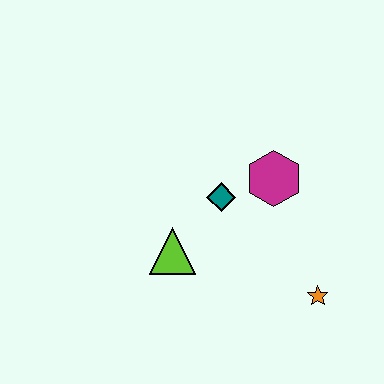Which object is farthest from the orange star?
The lime triangle is farthest from the orange star.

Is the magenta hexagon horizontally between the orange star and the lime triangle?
Yes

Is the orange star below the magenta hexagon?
Yes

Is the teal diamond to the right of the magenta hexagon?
No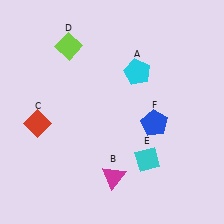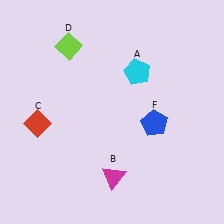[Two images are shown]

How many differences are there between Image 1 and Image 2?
There is 1 difference between the two images.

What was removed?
The cyan diamond (E) was removed in Image 2.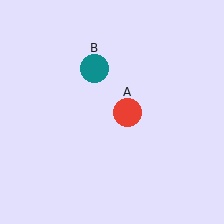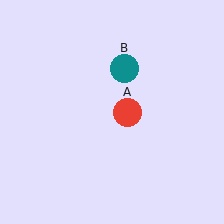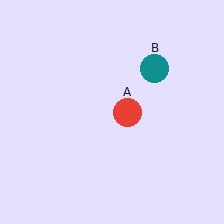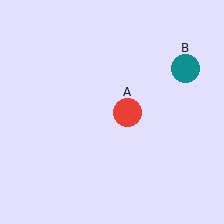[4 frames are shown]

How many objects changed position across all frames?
1 object changed position: teal circle (object B).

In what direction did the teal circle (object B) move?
The teal circle (object B) moved right.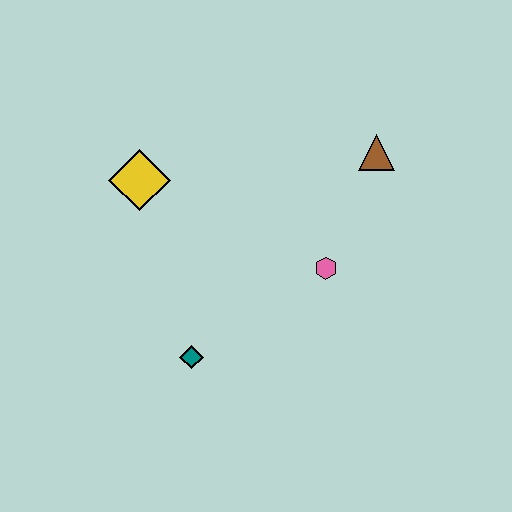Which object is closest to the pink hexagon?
The brown triangle is closest to the pink hexagon.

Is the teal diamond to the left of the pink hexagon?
Yes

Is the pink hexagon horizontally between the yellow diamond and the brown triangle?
Yes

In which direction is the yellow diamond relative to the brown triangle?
The yellow diamond is to the left of the brown triangle.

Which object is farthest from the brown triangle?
The teal diamond is farthest from the brown triangle.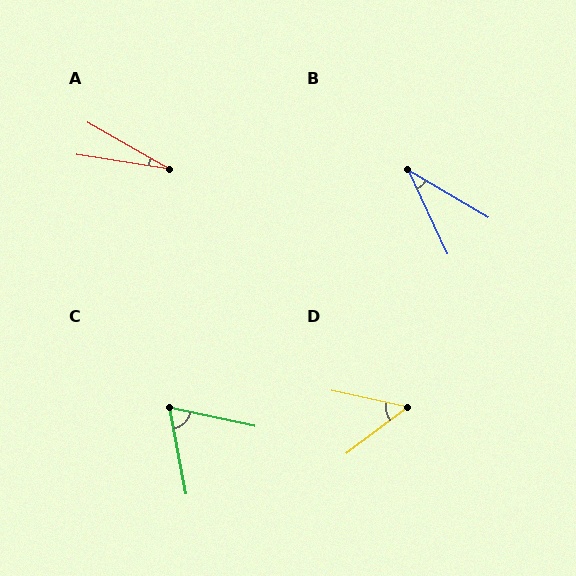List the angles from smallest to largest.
A (20°), B (34°), D (50°), C (66°).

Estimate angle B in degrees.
Approximately 34 degrees.